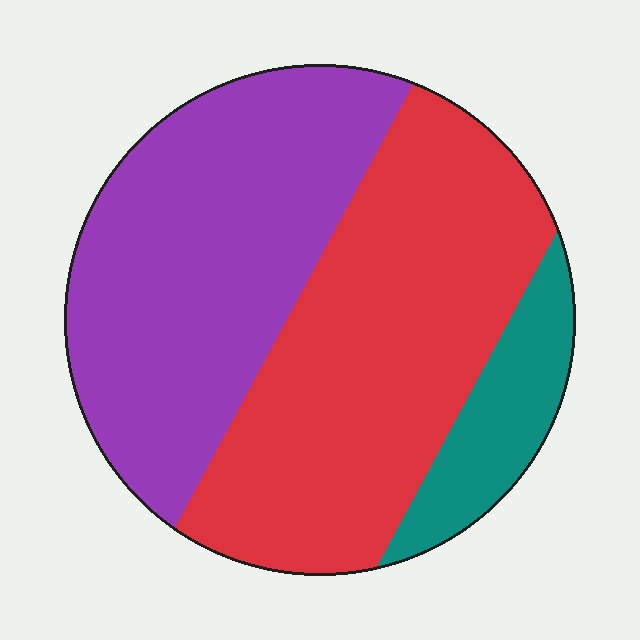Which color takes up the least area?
Teal, at roughly 10%.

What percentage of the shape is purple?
Purple takes up between a third and a half of the shape.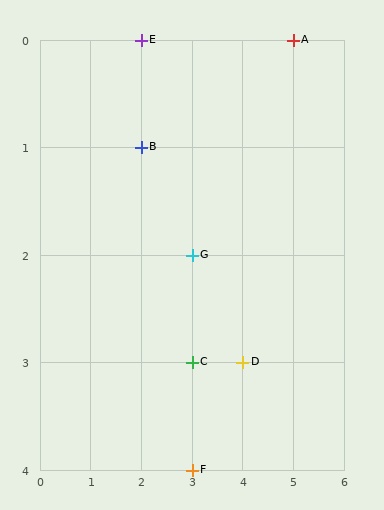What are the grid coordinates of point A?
Point A is at grid coordinates (5, 0).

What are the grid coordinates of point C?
Point C is at grid coordinates (3, 3).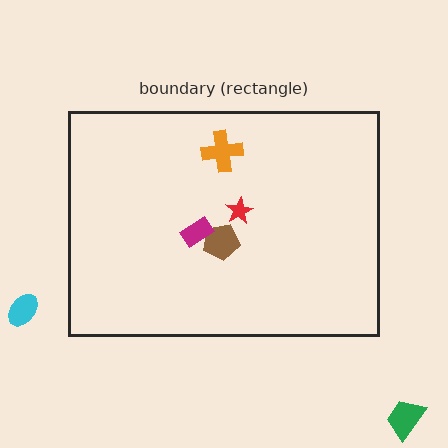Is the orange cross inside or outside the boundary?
Inside.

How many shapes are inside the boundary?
4 inside, 2 outside.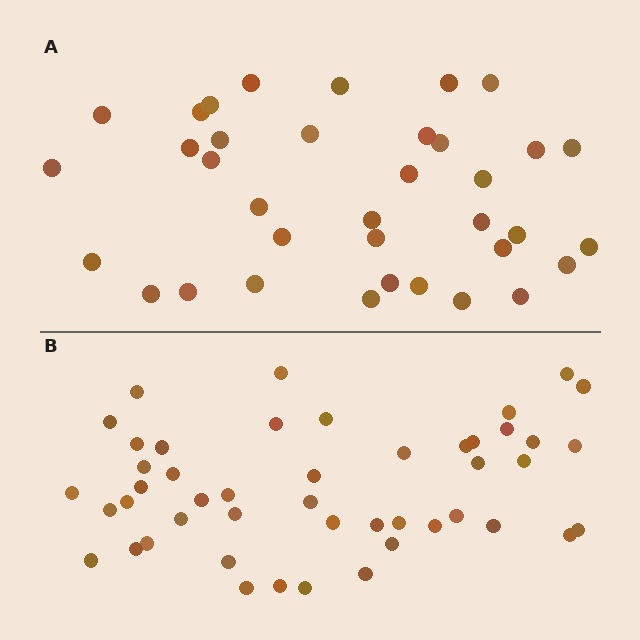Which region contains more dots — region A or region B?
Region B (the bottom region) has more dots.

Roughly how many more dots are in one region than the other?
Region B has roughly 12 or so more dots than region A.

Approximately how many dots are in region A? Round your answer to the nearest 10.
About 40 dots. (The exact count is 36, which rounds to 40.)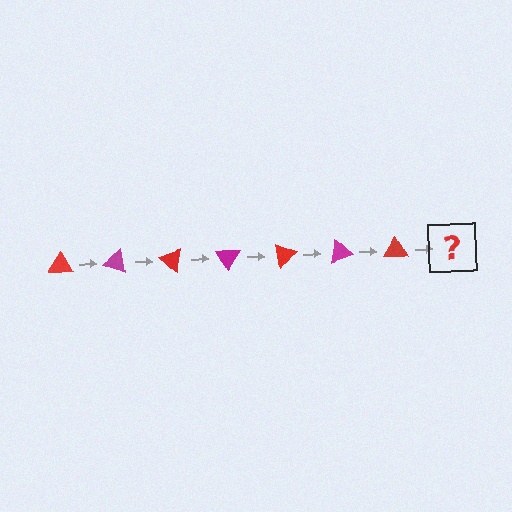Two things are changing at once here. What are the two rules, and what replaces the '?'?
The two rules are that it rotates 20 degrees each step and the color cycles through red and magenta. The '?' should be a magenta triangle, rotated 140 degrees from the start.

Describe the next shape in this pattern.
It should be a magenta triangle, rotated 140 degrees from the start.